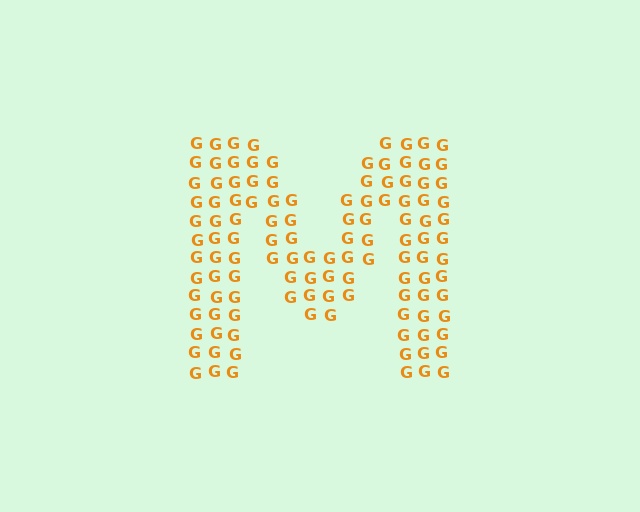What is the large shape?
The large shape is the letter M.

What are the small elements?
The small elements are letter G's.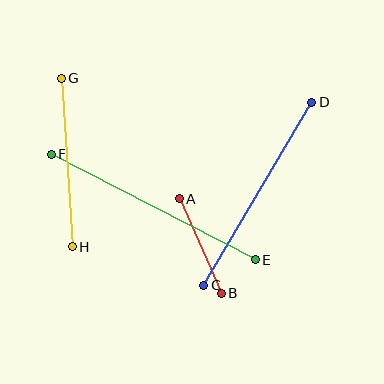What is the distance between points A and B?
The distance is approximately 104 pixels.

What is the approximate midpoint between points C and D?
The midpoint is at approximately (258, 194) pixels.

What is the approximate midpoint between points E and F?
The midpoint is at approximately (153, 207) pixels.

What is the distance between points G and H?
The distance is approximately 169 pixels.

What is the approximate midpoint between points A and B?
The midpoint is at approximately (200, 246) pixels.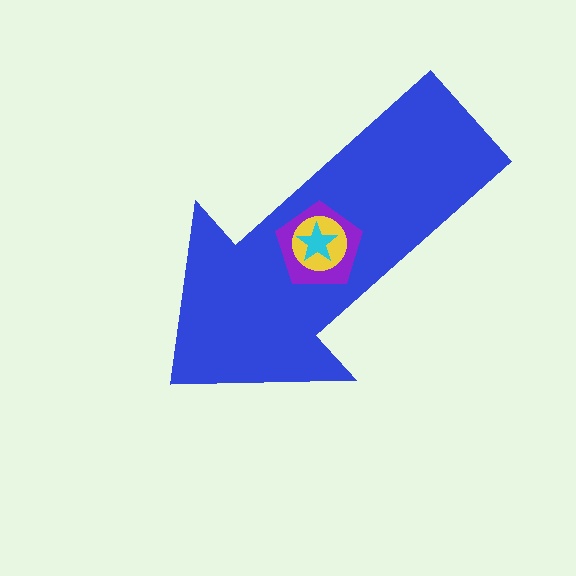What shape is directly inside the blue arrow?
The purple pentagon.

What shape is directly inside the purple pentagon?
The yellow circle.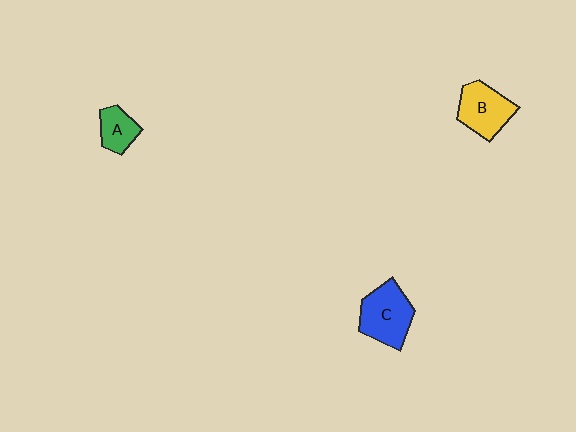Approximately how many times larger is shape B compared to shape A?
Approximately 1.7 times.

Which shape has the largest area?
Shape C (blue).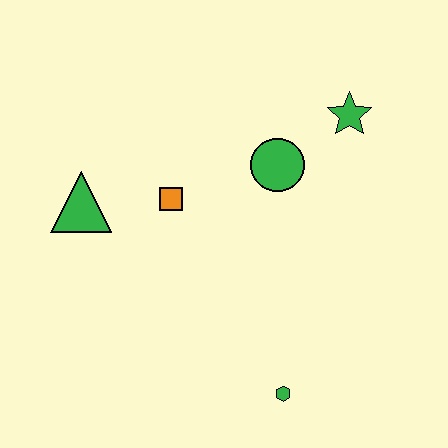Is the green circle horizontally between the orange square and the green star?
Yes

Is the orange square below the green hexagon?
No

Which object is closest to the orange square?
The green triangle is closest to the orange square.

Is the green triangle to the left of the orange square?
Yes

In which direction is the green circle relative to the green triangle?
The green circle is to the right of the green triangle.